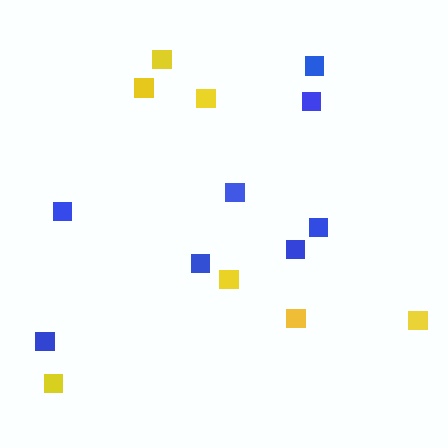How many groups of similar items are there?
There are 2 groups: one group of yellow squares (7) and one group of blue squares (8).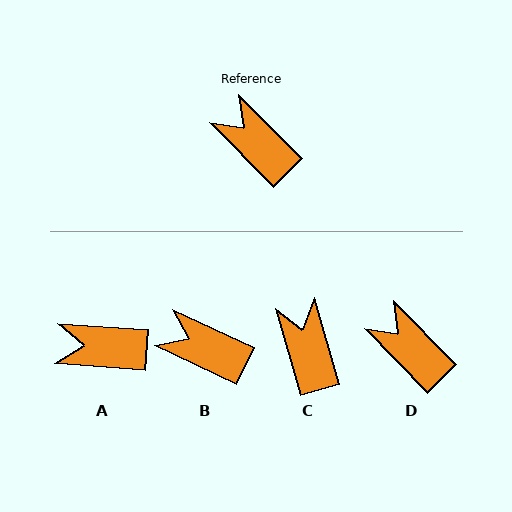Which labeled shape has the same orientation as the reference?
D.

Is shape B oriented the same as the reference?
No, it is off by about 20 degrees.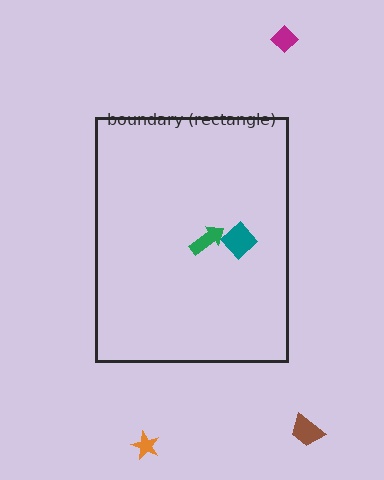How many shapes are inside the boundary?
2 inside, 3 outside.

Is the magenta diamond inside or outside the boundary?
Outside.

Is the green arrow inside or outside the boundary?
Inside.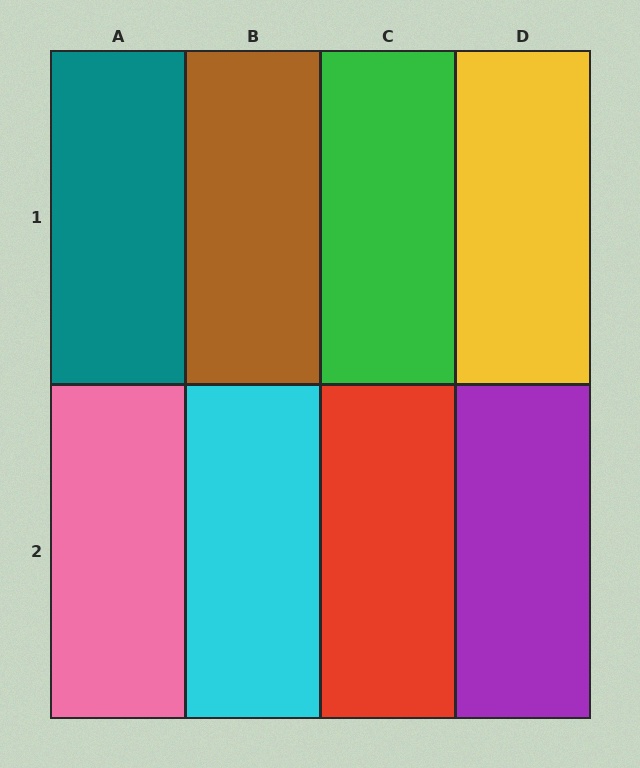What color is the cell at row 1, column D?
Yellow.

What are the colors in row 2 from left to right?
Pink, cyan, red, purple.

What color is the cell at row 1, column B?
Brown.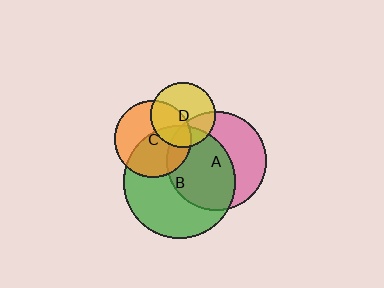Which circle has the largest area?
Circle B (green).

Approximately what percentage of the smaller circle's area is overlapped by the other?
Approximately 50%.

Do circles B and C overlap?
Yes.